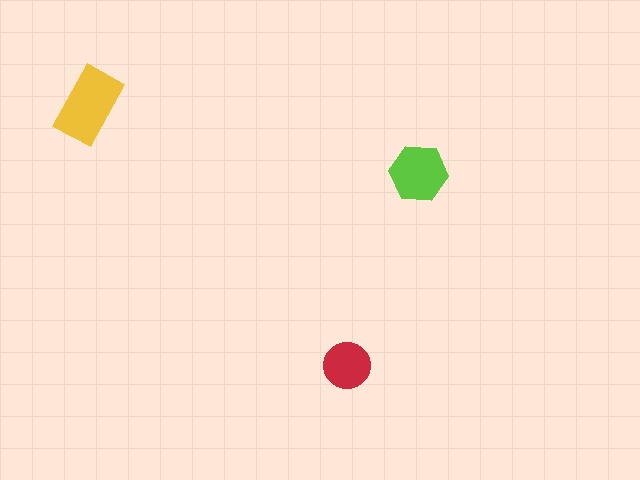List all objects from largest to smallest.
The yellow rectangle, the lime hexagon, the red circle.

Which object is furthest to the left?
The yellow rectangle is leftmost.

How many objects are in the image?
There are 3 objects in the image.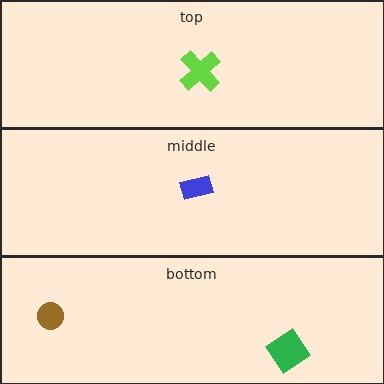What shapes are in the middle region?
The blue rectangle.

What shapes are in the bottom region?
The green diamond, the brown circle.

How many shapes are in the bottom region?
2.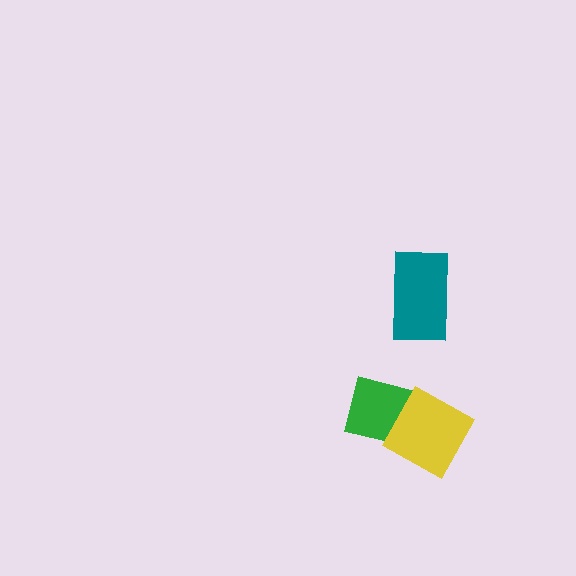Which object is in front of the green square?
The yellow diamond is in front of the green square.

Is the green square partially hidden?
Yes, it is partially covered by another shape.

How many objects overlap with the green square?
1 object overlaps with the green square.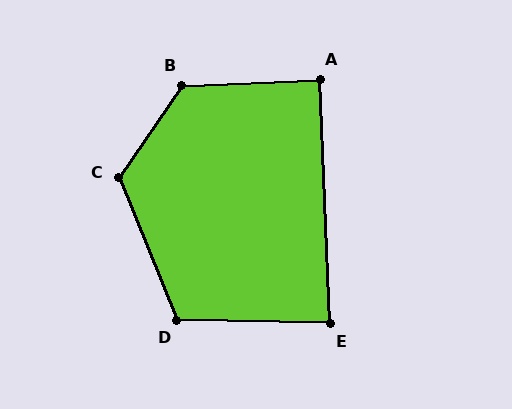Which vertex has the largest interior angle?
B, at approximately 127 degrees.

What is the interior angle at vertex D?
Approximately 113 degrees (obtuse).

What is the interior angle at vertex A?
Approximately 90 degrees (approximately right).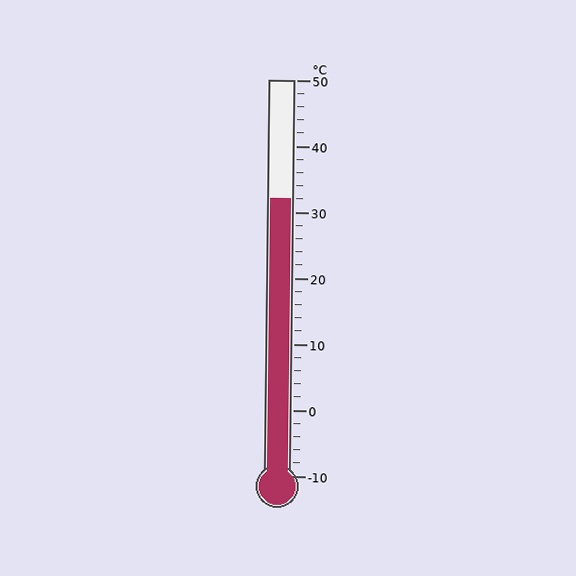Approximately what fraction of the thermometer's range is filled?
The thermometer is filled to approximately 70% of its range.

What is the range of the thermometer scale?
The thermometer scale ranges from -10°C to 50°C.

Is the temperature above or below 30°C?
The temperature is above 30°C.